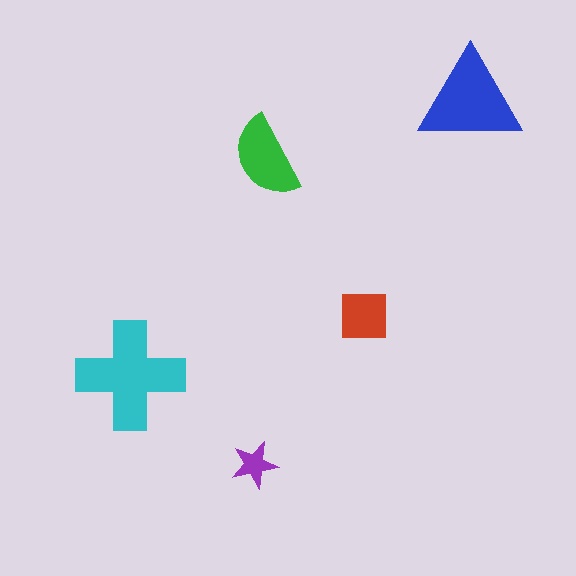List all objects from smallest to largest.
The purple star, the red square, the green semicircle, the blue triangle, the cyan cross.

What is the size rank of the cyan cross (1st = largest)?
1st.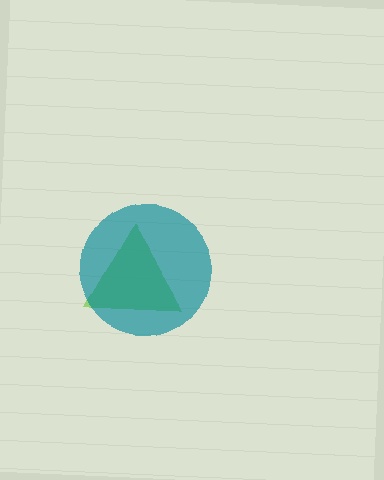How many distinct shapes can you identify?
There are 2 distinct shapes: a lime triangle, a teal circle.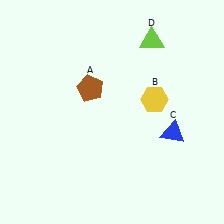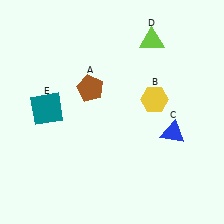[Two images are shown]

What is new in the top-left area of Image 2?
A teal square (E) was added in the top-left area of Image 2.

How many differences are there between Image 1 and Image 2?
There is 1 difference between the two images.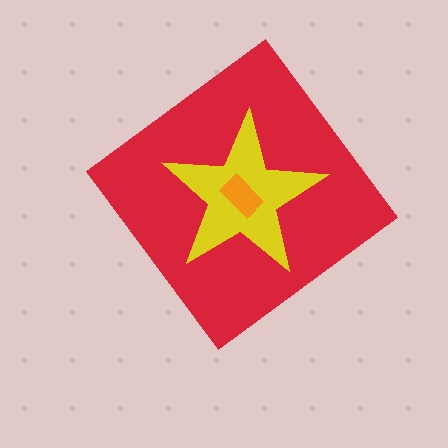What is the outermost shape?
The red diamond.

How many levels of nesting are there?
3.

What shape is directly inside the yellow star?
The orange rectangle.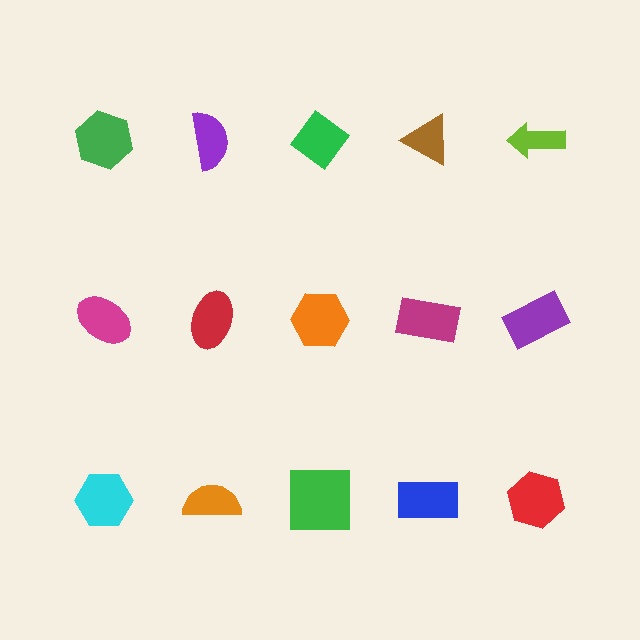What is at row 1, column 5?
A lime arrow.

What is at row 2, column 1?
A magenta ellipse.